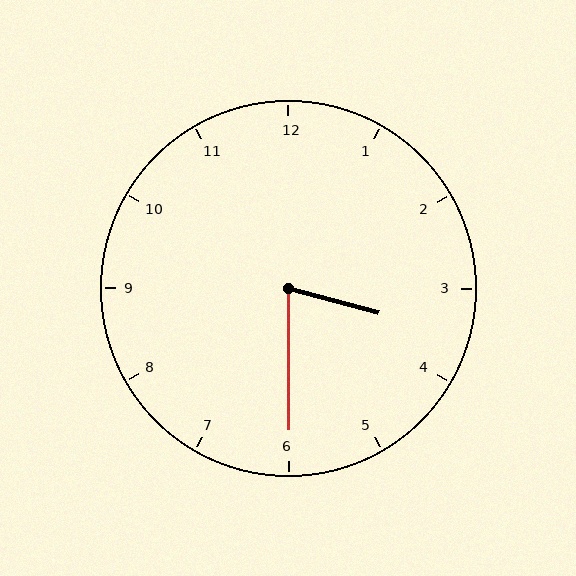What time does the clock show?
3:30.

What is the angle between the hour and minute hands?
Approximately 75 degrees.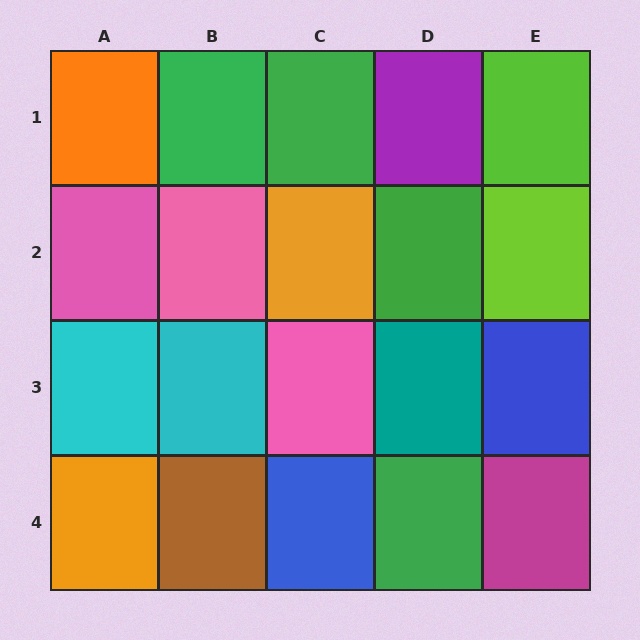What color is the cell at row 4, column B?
Brown.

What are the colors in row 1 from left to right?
Orange, green, green, purple, lime.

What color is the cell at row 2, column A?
Pink.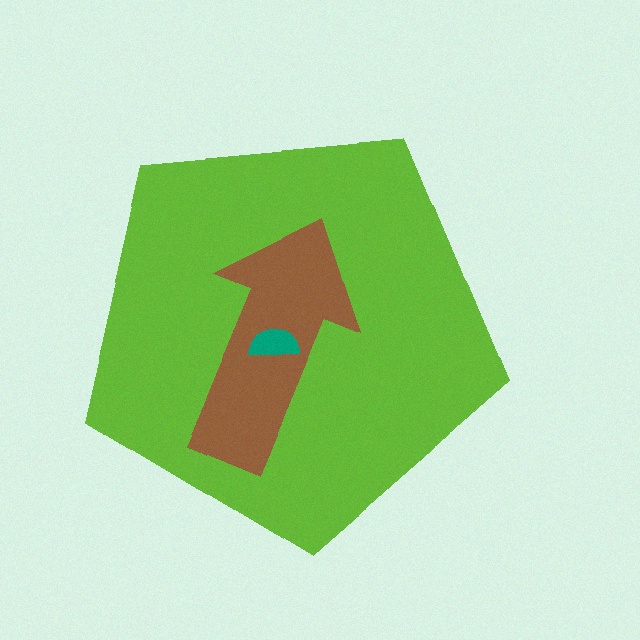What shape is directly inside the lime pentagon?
The brown arrow.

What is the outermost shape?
The lime pentagon.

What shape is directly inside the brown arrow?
The teal semicircle.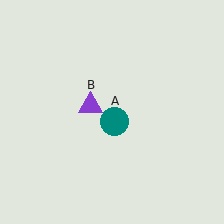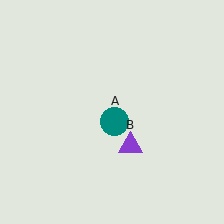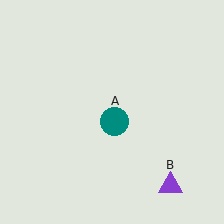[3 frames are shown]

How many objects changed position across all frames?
1 object changed position: purple triangle (object B).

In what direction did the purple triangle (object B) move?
The purple triangle (object B) moved down and to the right.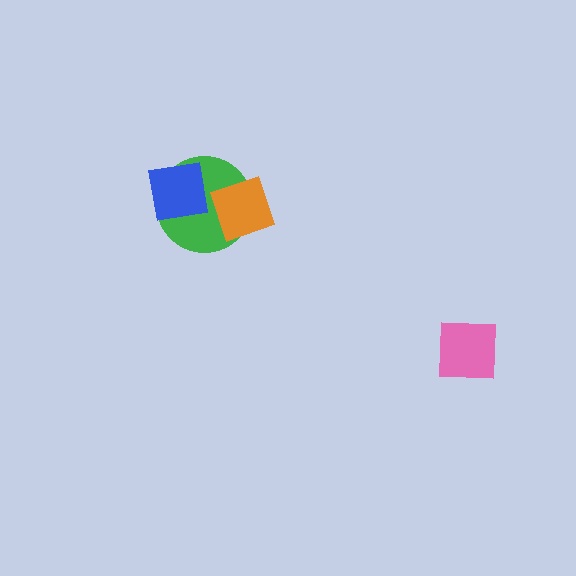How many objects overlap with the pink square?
0 objects overlap with the pink square.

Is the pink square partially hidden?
No, no other shape covers it.